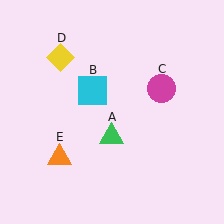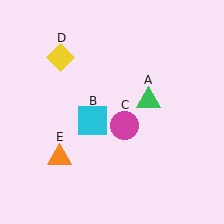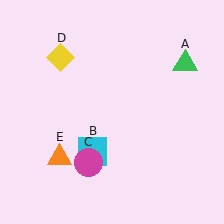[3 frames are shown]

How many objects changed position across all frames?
3 objects changed position: green triangle (object A), cyan square (object B), magenta circle (object C).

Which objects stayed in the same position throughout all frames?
Yellow diamond (object D) and orange triangle (object E) remained stationary.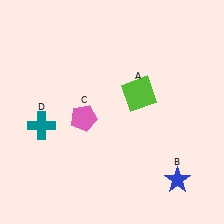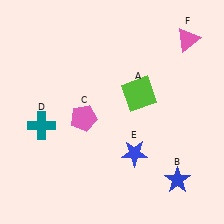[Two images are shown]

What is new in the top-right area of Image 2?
A pink triangle (F) was added in the top-right area of Image 2.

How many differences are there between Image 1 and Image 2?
There are 2 differences between the two images.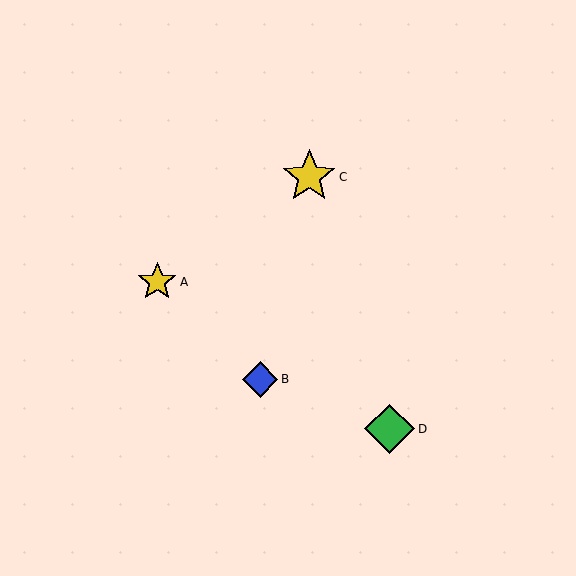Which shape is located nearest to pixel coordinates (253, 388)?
The blue diamond (labeled B) at (260, 379) is nearest to that location.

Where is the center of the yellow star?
The center of the yellow star is at (157, 282).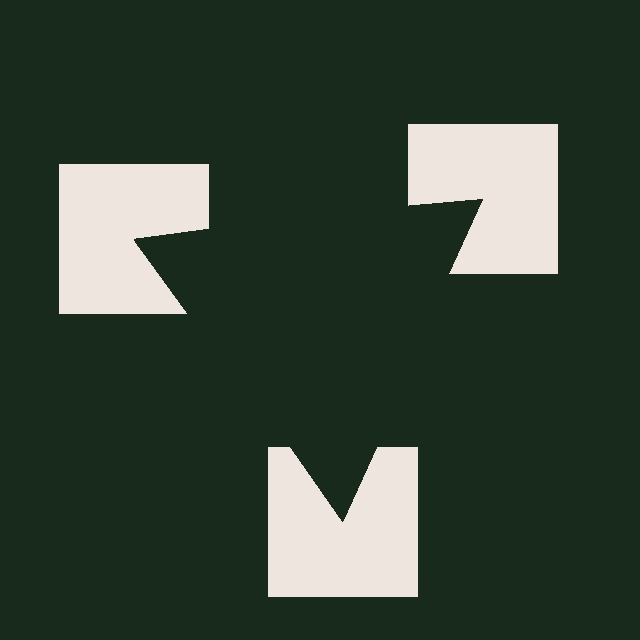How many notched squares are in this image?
There are 3 — one at each vertex of the illusory triangle.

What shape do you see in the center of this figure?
An illusory triangle — its edges are inferred from the aligned wedge cuts in the notched squares, not physically drawn.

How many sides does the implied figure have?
3 sides.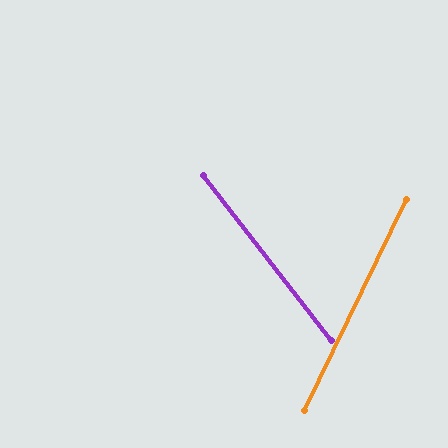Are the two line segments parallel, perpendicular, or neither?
Neither parallel nor perpendicular — they differ by about 63°.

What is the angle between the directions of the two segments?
Approximately 63 degrees.